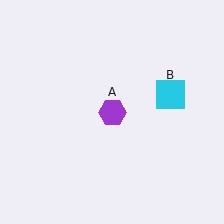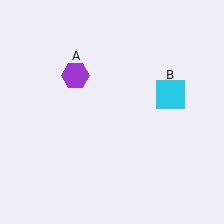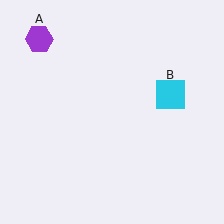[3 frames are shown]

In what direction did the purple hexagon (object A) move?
The purple hexagon (object A) moved up and to the left.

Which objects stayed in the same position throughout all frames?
Cyan square (object B) remained stationary.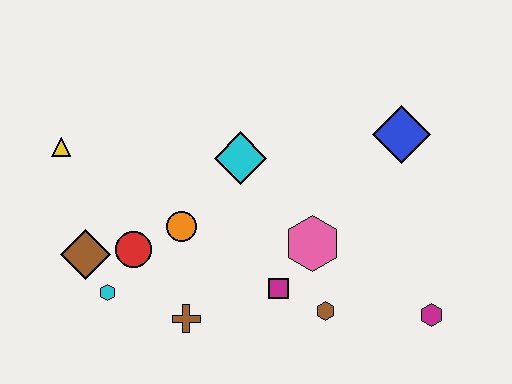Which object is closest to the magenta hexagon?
The brown hexagon is closest to the magenta hexagon.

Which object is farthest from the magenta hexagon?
The yellow triangle is farthest from the magenta hexagon.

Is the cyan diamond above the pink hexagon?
Yes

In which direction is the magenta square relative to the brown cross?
The magenta square is to the right of the brown cross.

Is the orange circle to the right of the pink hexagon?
No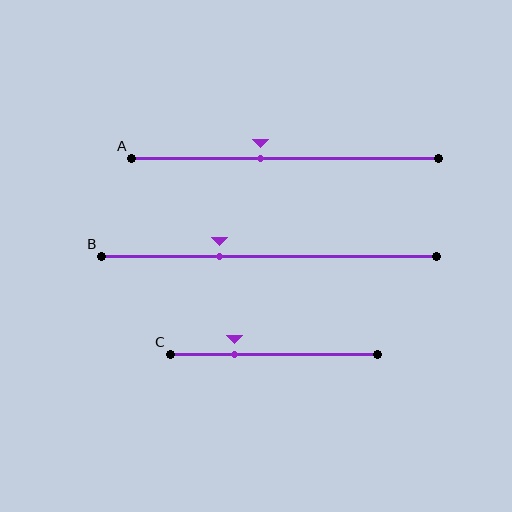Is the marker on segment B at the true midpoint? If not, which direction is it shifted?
No, the marker on segment B is shifted to the left by about 15% of the segment length.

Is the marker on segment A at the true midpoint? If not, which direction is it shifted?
No, the marker on segment A is shifted to the left by about 8% of the segment length.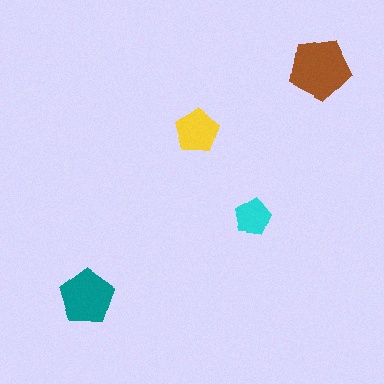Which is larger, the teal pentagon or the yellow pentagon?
The teal one.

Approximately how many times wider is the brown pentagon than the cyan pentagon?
About 1.5 times wider.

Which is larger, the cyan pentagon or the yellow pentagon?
The yellow one.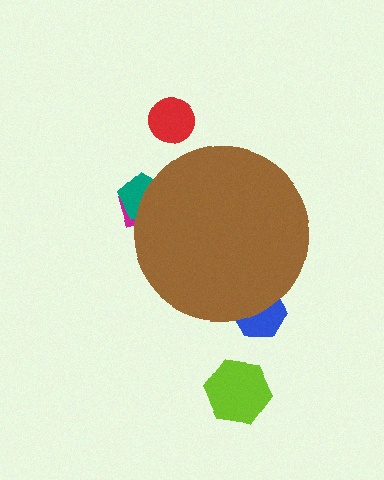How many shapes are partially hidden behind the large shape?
3 shapes are partially hidden.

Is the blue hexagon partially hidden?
Yes, the blue hexagon is partially hidden behind the brown circle.